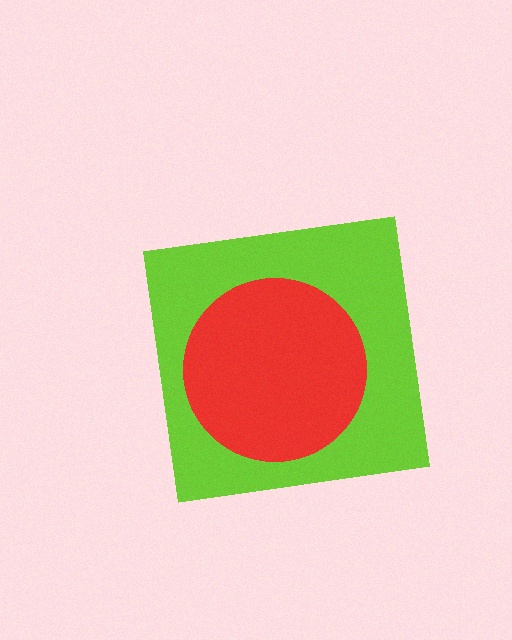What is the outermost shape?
The lime square.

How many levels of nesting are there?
2.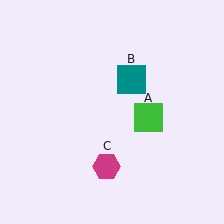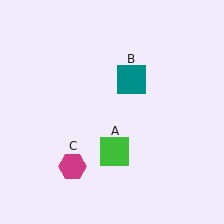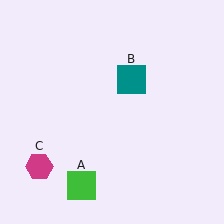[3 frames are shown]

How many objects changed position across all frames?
2 objects changed position: green square (object A), magenta hexagon (object C).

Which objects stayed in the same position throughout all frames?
Teal square (object B) remained stationary.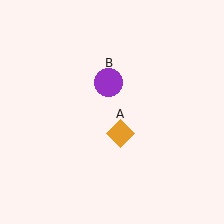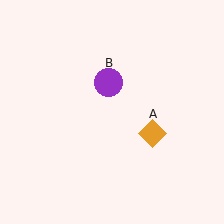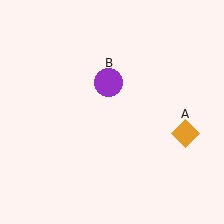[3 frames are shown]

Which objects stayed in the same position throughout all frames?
Purple circle (object B) remained stationary.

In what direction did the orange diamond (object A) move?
The orange diamond (object A) moved right.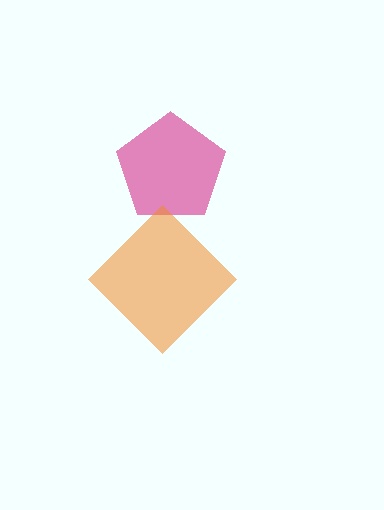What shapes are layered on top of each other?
The layered shapes are: a magenta pentagon, an orange diamond.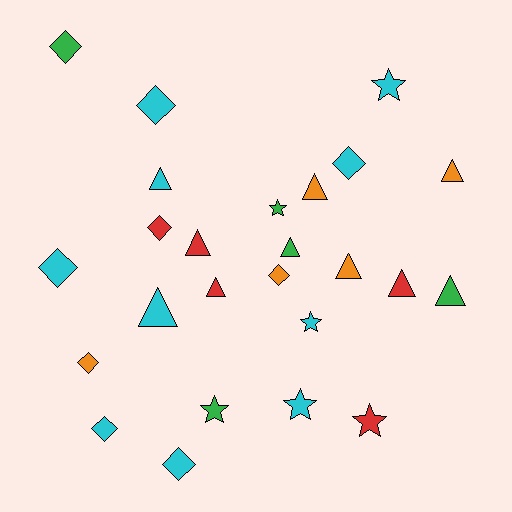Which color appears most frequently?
Cyan, with 10 objects.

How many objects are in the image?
There are 25 objects.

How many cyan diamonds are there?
There are 5 cyan diamonds.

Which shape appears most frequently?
Triangle, with 10 objects.